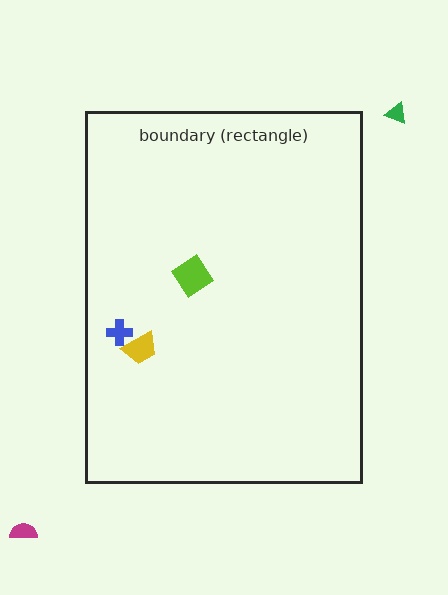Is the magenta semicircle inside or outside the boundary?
Outside.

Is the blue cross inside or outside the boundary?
Inside.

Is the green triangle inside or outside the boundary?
Outside.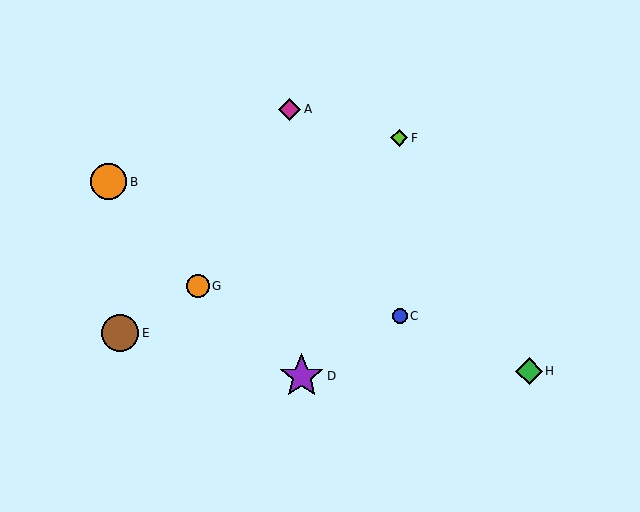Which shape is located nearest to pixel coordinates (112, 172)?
The orange circle (labeled B) at (109, 182) is nearest to that location.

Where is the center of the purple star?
The center of the purple star is at (302, 376).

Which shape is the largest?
The purple star (labeled D) is the largest.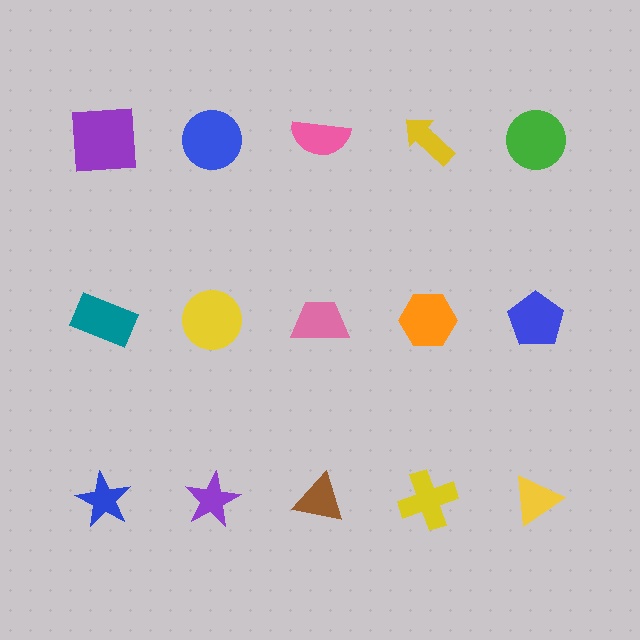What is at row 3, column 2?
A purple star.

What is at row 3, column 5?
A yellow triangle.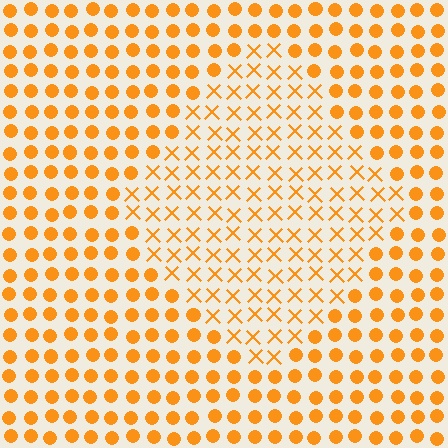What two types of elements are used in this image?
The image uses X marks inside the diamond region and circles outside it.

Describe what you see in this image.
The image is filled with small orange elements arranged in a uniform grid. A diamond-shaped region contains X marks, while the surrounding area contains circles. The boundary is defined purely by the change in element shape.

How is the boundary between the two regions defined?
The boundary is defined by a change in element shape: X marks inside vs. circles outside. All elements share the same color and spacing.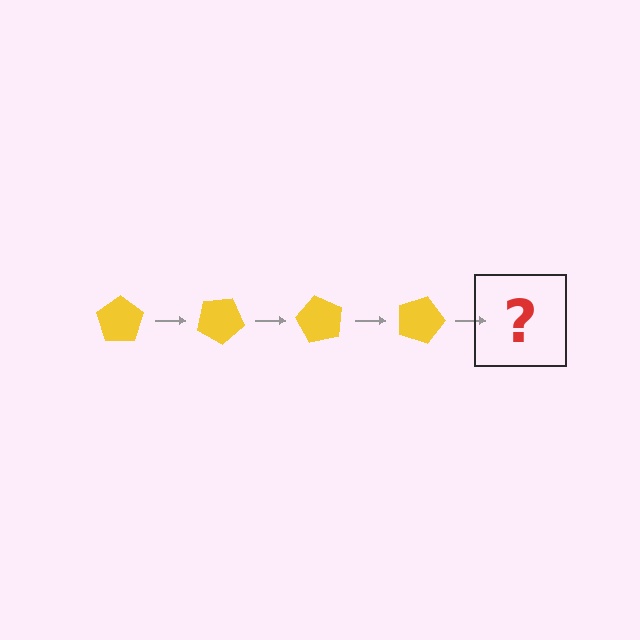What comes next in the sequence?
The next element should be a yellow pentagon rotated 120 degrees.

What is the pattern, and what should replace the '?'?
The pattern is that the pentagon rotates 30 degrees each step. The '?' should be a yellow pentagon rotated 120 degrees.